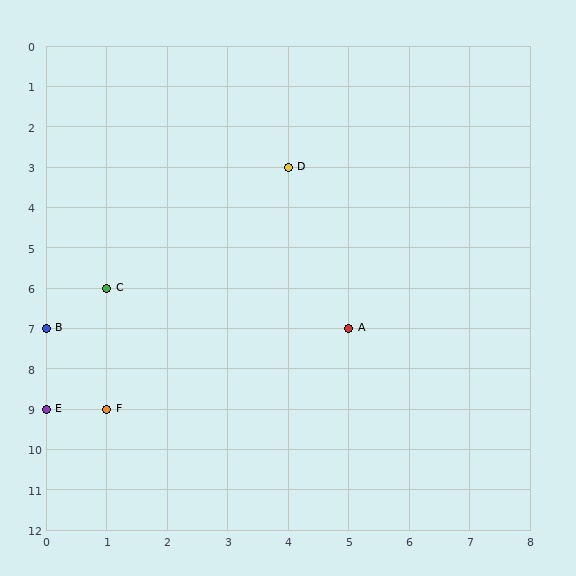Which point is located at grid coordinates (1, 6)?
Point C is at (1, 6).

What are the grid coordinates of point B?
Point B is at grid coordinates (0, 7).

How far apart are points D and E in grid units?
Points D and E are 4 columns and 6 rows apart (about 7.2 grid units diagonally).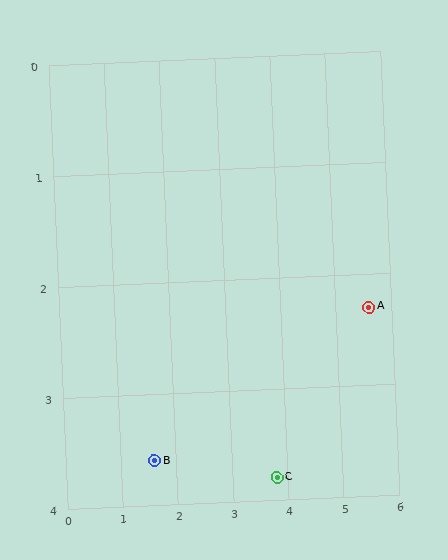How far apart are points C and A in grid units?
Points C and A are about 2.3 grid units apart.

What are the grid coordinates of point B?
Point B is at approximately (1.6, 3.6).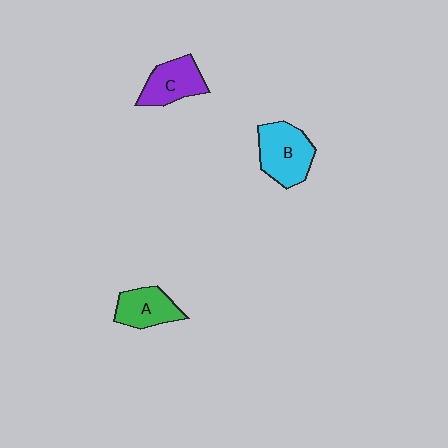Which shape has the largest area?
Shape B (cyan).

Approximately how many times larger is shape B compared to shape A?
Approximately 1.3 times.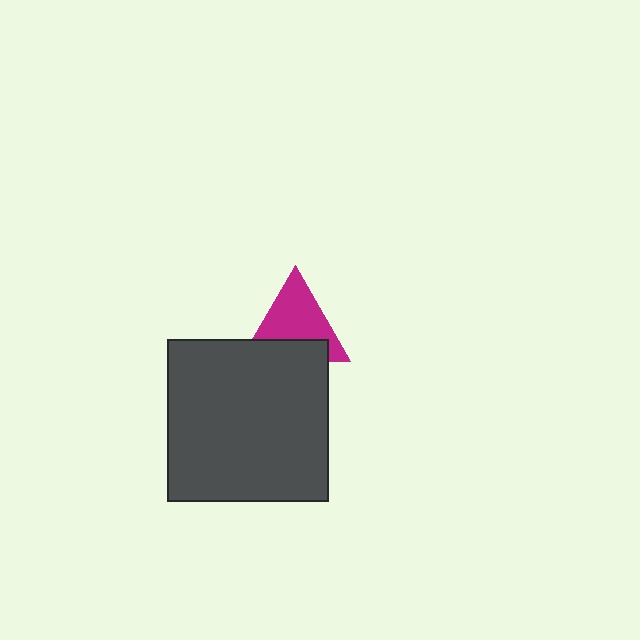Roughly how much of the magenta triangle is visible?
Most of it is visible (roughly 66%).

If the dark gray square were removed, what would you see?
You would see the complete magenta triangle.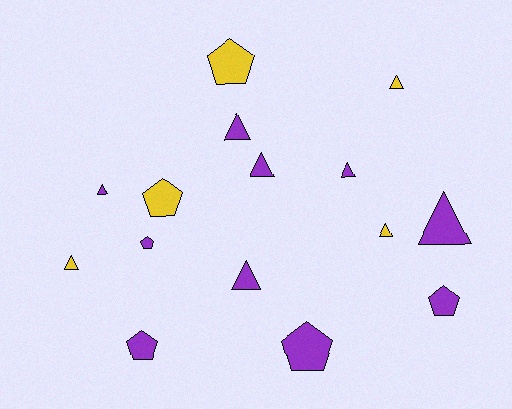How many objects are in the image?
There are 15 objects.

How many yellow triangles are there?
There are 3 yellow triangles.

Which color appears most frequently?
Purple, with 10 objects.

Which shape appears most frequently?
Triangle, with 9 objects.